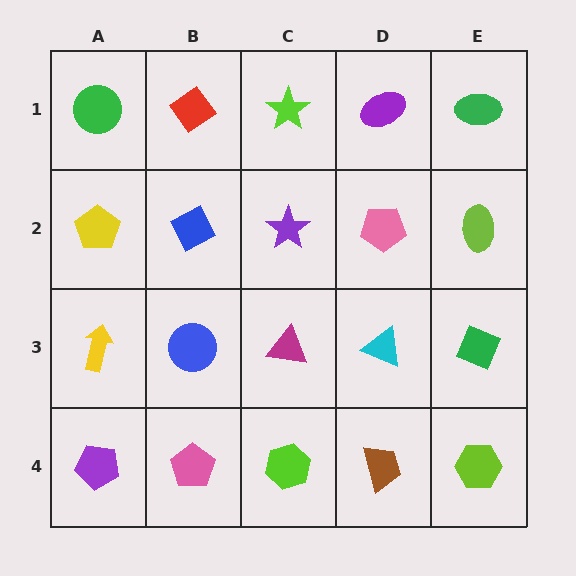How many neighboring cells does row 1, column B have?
3.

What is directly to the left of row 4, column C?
A pink pentagon.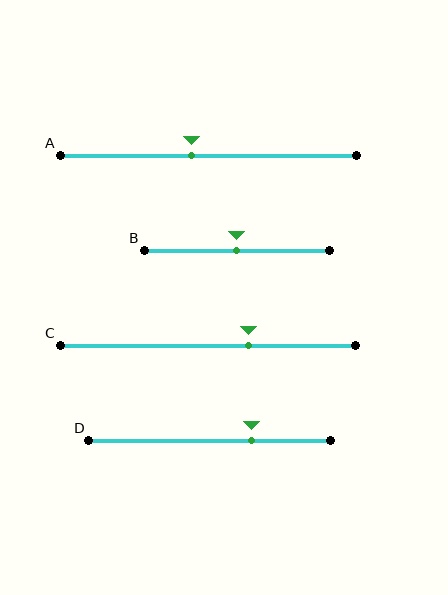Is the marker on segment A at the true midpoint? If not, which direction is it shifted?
No, the marker on segment A is shifted to the left by about 6% of the segment length.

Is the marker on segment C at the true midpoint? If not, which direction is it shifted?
No, the marker on segment C is shifted to the right by about 14% of the segment length.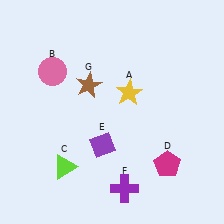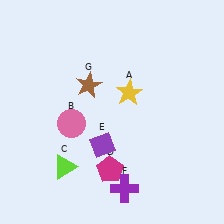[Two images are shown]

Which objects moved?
The objects that moved are: the pink circle (B), the magenta pentagon (D).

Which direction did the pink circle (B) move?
The pink circle (B) moved down.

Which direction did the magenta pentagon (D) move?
The magenta pentagon (D) moved left.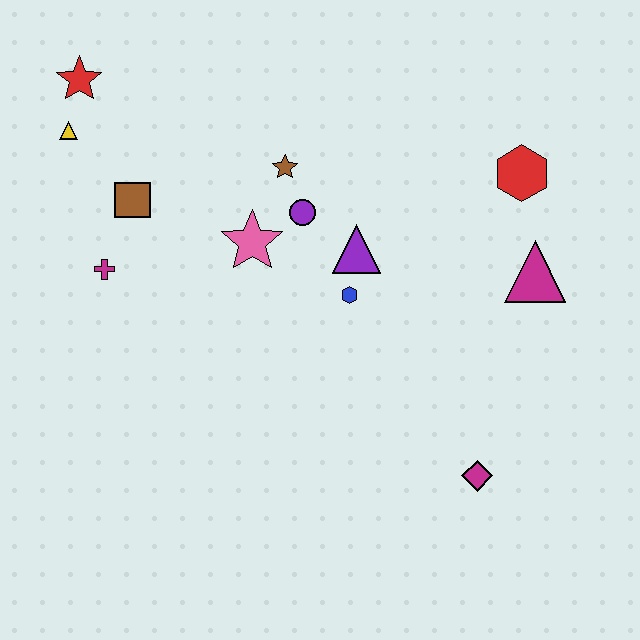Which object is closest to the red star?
The yellow triangle is closest to the red star.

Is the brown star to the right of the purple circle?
No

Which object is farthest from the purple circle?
The magenta diamond is farthest from the purple circle.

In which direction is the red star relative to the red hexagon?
The red star is to the left of the red hexagon.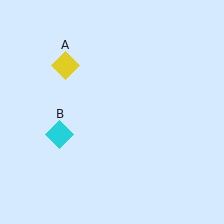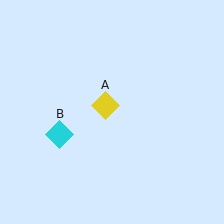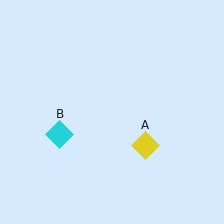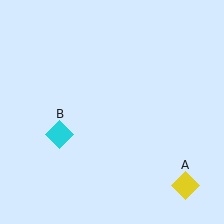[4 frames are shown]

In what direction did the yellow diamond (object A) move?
The yellow diamond (object A) moved down and to the right.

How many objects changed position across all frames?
1 object changed position: yellow diamond (object A).